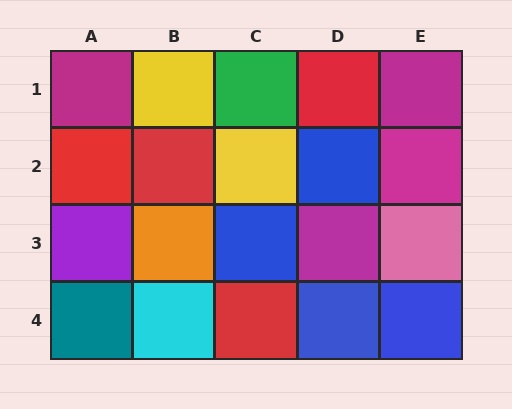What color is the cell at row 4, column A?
Teal.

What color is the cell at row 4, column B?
Cyan.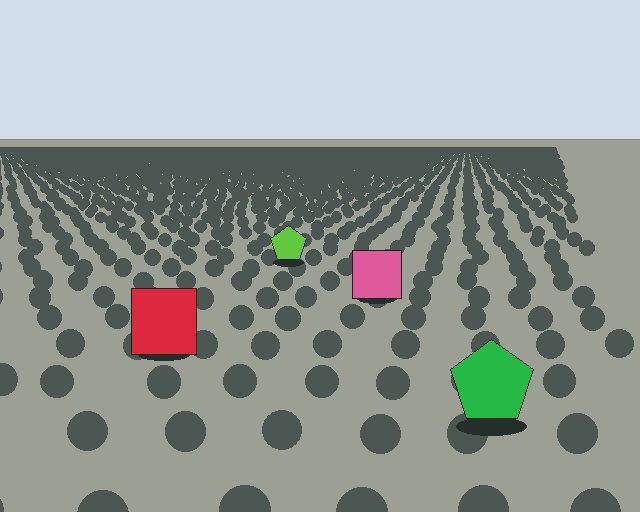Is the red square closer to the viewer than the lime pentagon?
Yes. The red square is closer — you can tell from the texture gradient: the ground texture is coarser near it.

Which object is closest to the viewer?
The green pentagon is closest. The texture marks near it are larger and more spread out.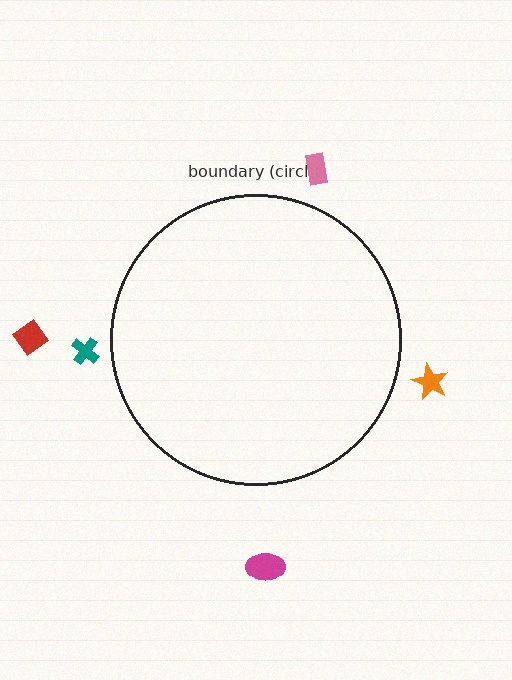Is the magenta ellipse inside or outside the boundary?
Outside.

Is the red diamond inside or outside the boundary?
Outside.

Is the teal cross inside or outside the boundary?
Outside.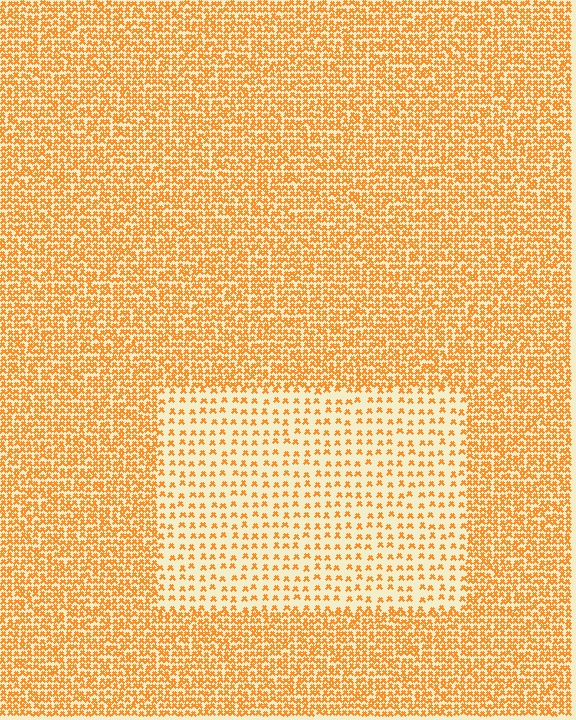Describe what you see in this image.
The image contains small orange elements arranged at two different densities. A rectangle-shaped region is visible where the elements are less densely packed than the surrounding area.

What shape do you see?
I see a rectangle.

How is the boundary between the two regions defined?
The boundary is defined by a change in element density (approximately 2.5x ratio). All elements are the same color, size, and shape.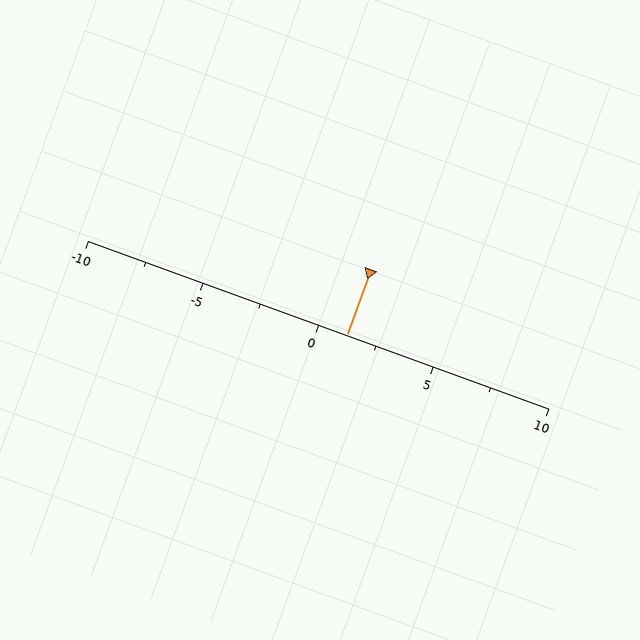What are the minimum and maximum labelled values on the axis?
The axis runs from -10 to 10.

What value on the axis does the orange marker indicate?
The marker indicates approximately 1.2.